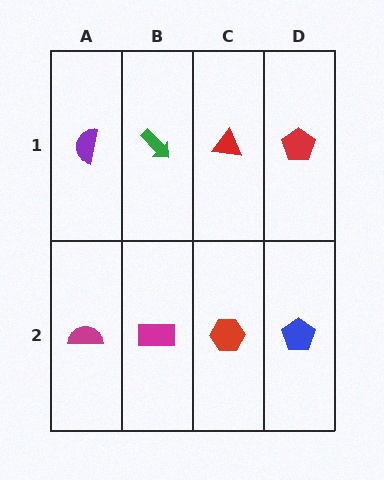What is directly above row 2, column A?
A purple semicircle.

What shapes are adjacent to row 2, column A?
A purple semicircle (row 1, column A), a magenta rectangle (row 2, column B).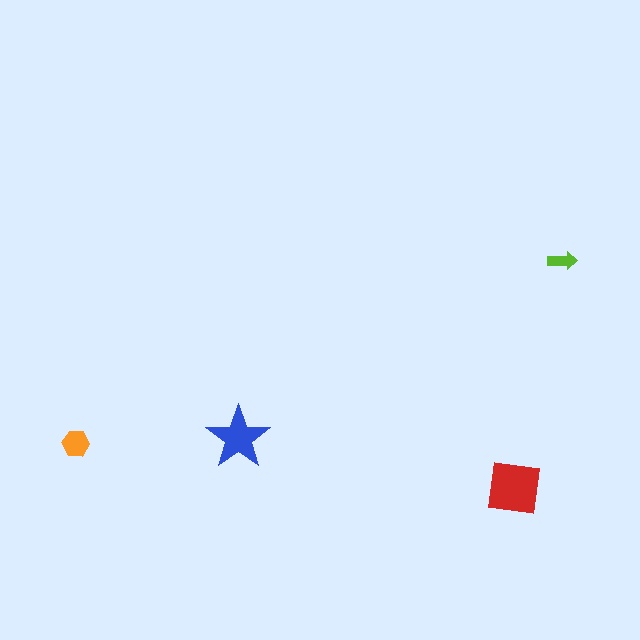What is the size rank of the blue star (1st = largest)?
2nd.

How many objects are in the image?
There are 4 objects in the image.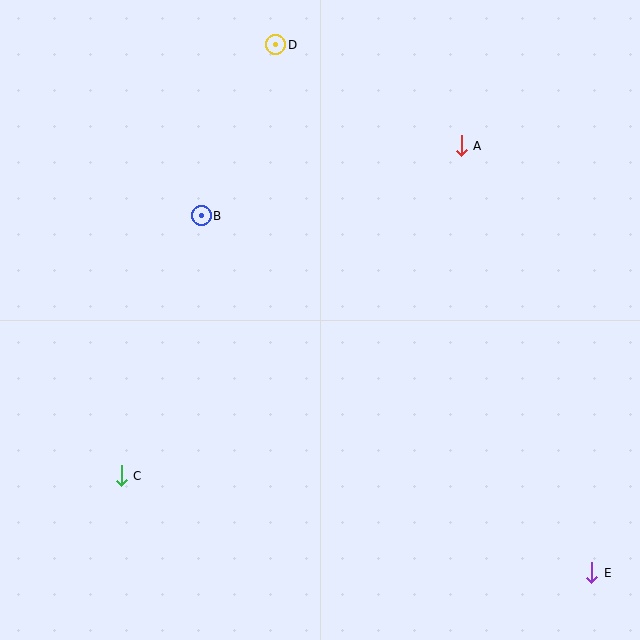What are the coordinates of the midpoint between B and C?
The midpoint between B and C is at (161, 346).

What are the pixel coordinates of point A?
Point A is at (461, 146).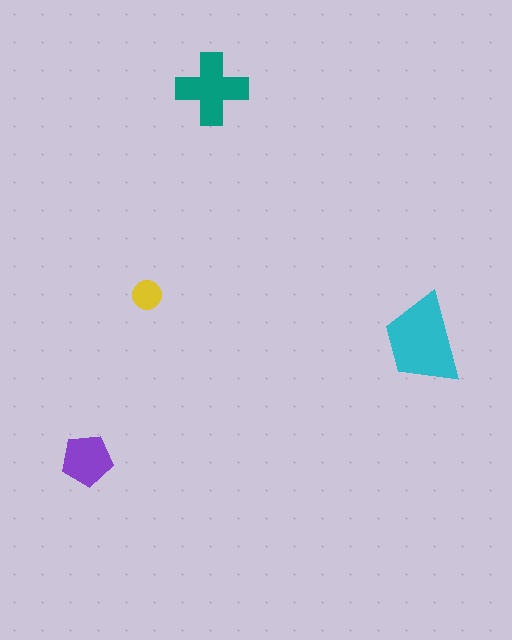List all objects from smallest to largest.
The yellow circle, the purple pentagon, the teal cross, the cyan trapezoid.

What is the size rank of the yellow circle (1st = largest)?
4th.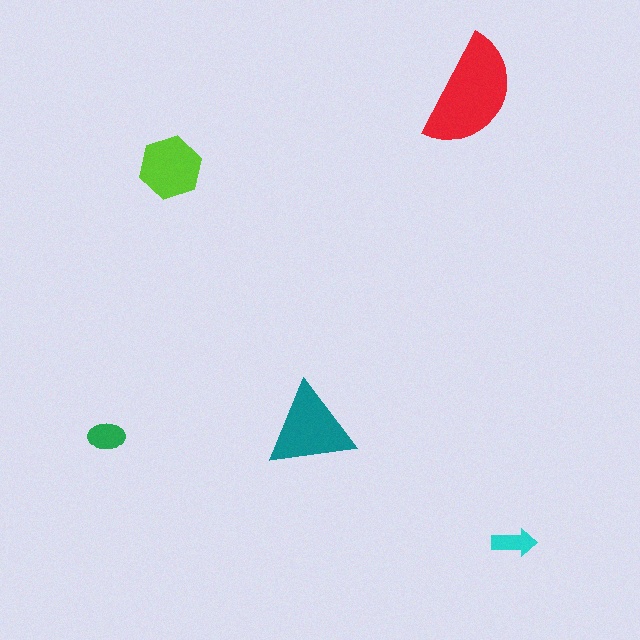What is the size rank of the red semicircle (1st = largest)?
1st.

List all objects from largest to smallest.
The red semicircle, the teal triangle, the lime hexagon, the green ellipse, the cyan arrow.